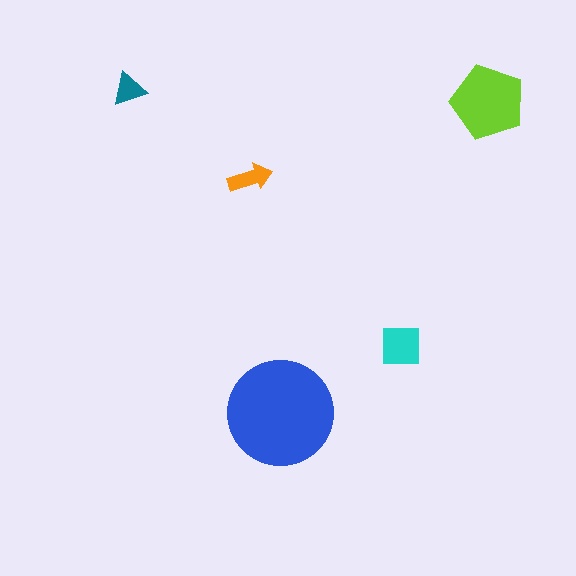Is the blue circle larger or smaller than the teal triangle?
Larger.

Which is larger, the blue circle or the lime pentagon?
The blue circle.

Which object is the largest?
The blue circle.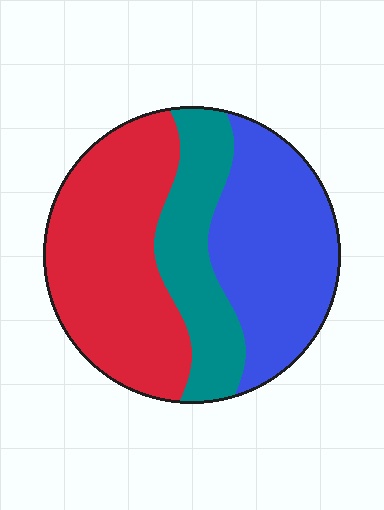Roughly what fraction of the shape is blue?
Blue takes up between a third and a half of the shape.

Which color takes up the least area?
Teal, at roughly 25%.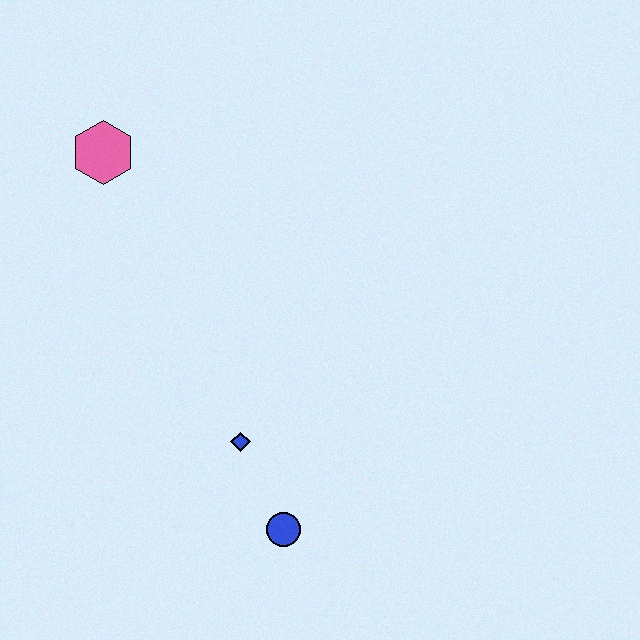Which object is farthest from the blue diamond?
The pink hexagon is farthest from the blue diamond.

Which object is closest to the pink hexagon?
The blue diamond is closest to the pink hexagon.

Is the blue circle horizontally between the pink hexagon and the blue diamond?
No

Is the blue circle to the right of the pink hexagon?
Yes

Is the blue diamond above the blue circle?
Yes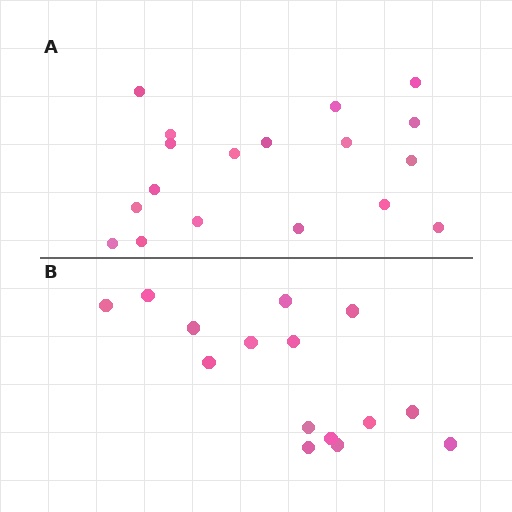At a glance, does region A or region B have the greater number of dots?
Region A (the top region) has more dots.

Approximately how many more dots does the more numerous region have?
Region A has just a few more — roughly 2 or 3 more dots than region B.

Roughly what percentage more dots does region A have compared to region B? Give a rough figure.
About 20% more.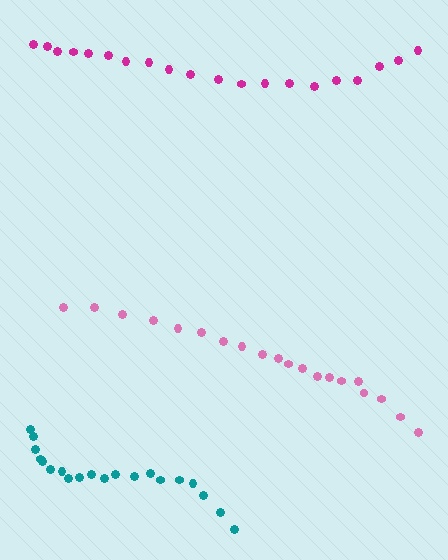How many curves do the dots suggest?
There are 3 distinct paths.